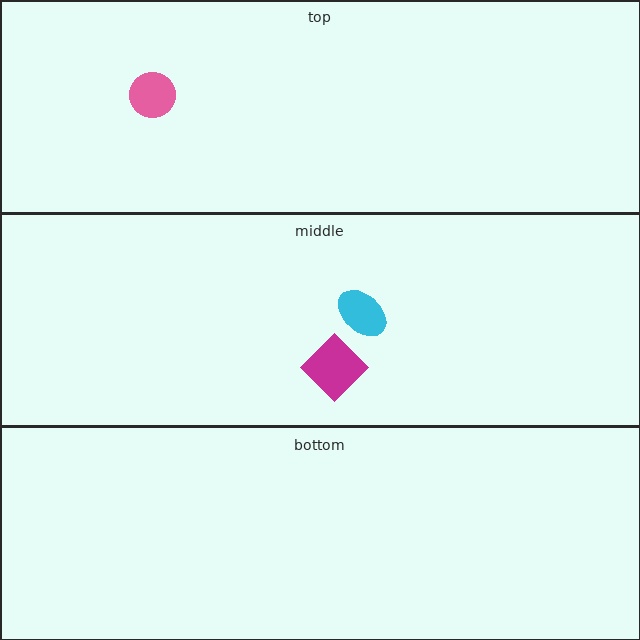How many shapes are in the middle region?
2.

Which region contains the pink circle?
The top region.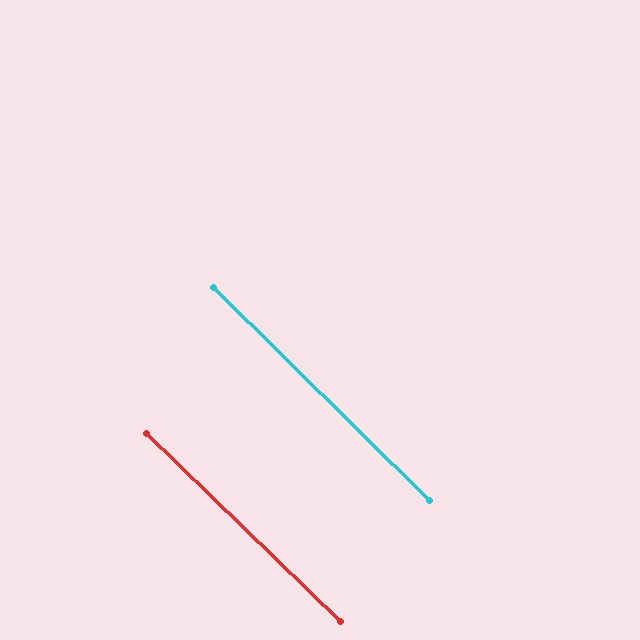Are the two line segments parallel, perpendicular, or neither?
Parallel — their directions differ by only 0.5°.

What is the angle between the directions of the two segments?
Approximately 1 degree.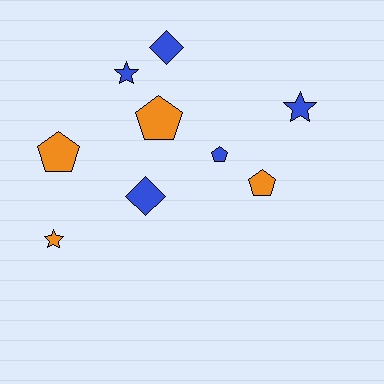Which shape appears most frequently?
Pentagon, with 4 objects.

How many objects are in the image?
There are 9 objects.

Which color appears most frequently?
Blue, with 5 objects.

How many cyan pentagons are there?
There are no cyan pentagons.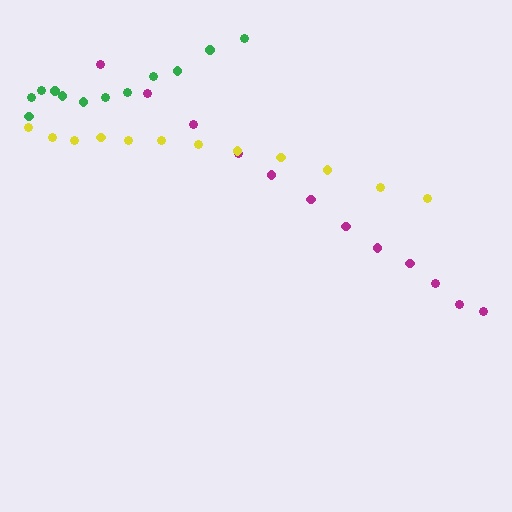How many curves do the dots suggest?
There are 3 distinct paths.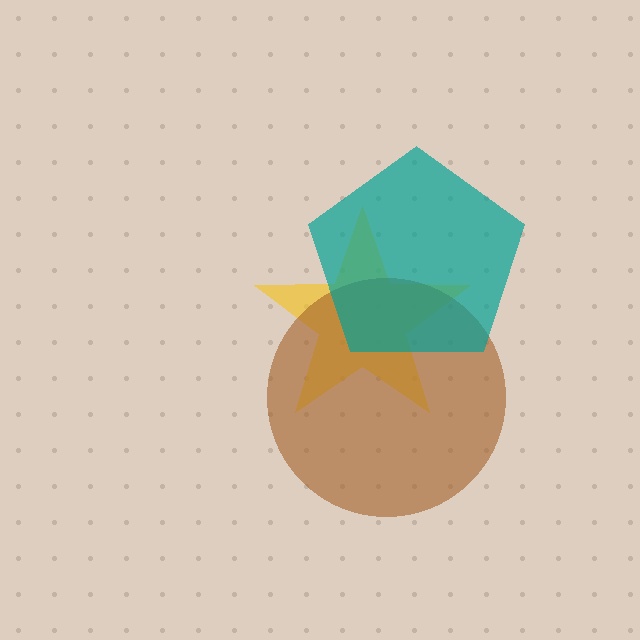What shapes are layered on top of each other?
The layered shapes are: a yellow star, a brown circle, a teal pentagon.